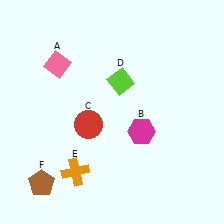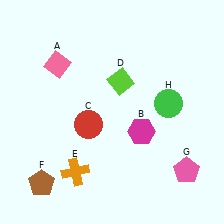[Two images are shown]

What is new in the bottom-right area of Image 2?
A pink pentagon (G) was added in the bottom-right area of Image 2.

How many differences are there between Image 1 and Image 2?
There are 2 differences between the two images.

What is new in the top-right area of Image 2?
A green circle (H) was added in the top-right area of Image 2.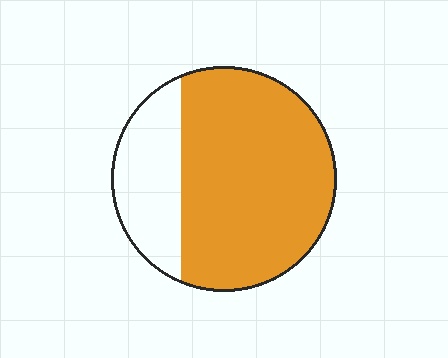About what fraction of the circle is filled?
About three quarters (3/4).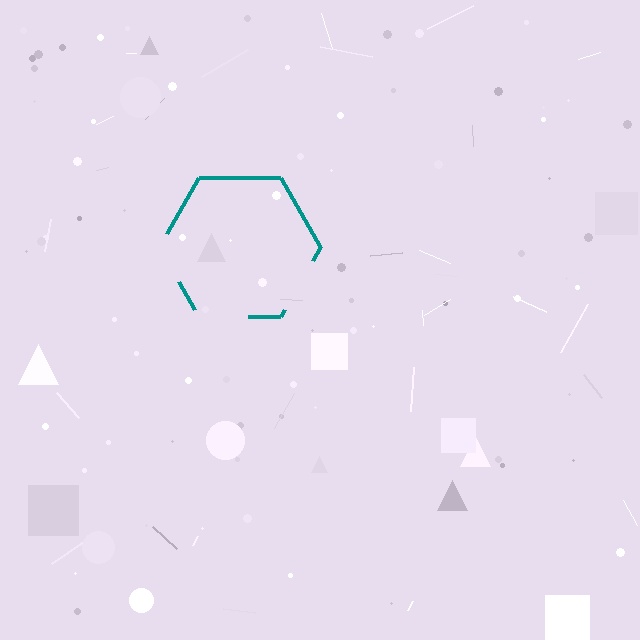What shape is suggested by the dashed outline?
The dashed outline suggests a hexagon.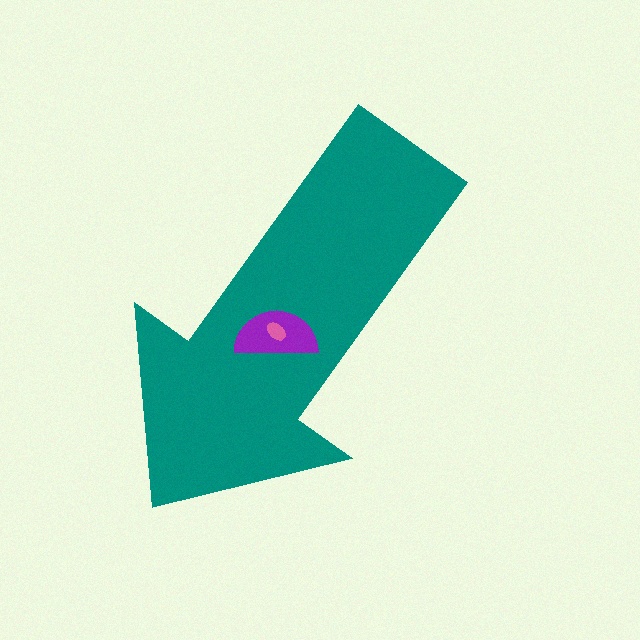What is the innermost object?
The pink ellipse.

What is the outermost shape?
The teal arrow.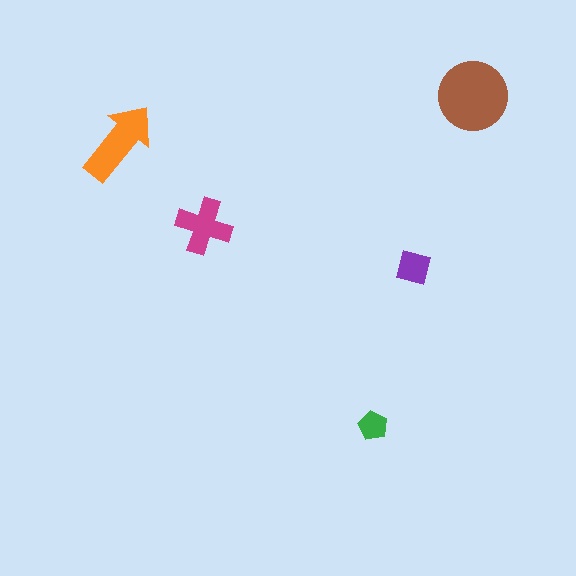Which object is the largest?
The brown circle.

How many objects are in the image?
There are 5 objects in the image.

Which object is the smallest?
The green pentagon.